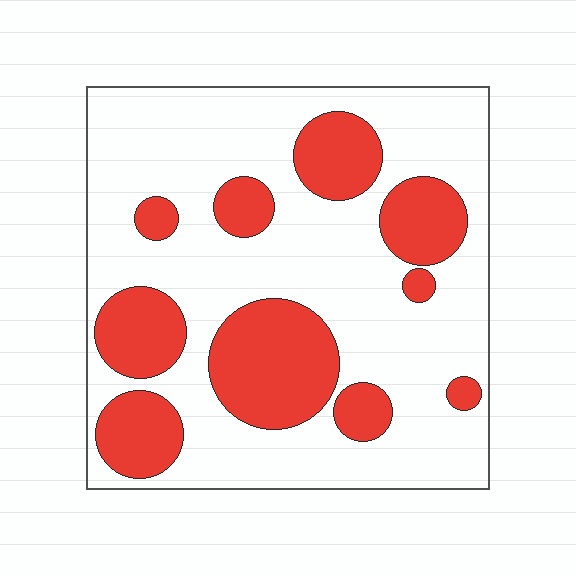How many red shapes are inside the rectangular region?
10.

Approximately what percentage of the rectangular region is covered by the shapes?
Approximately 30%.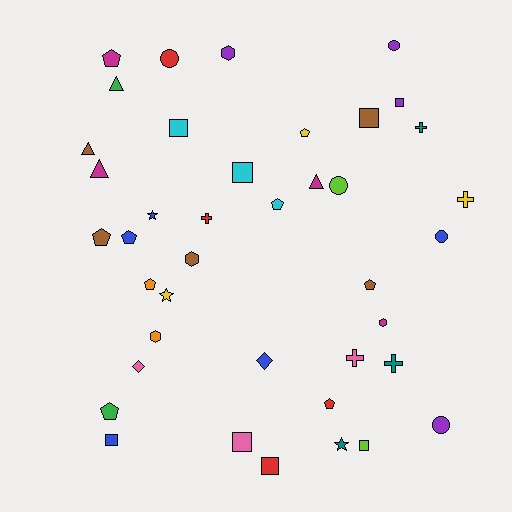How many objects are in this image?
There are 40 objects.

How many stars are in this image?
There are 3 stars.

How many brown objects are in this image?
There are 5 brown objects.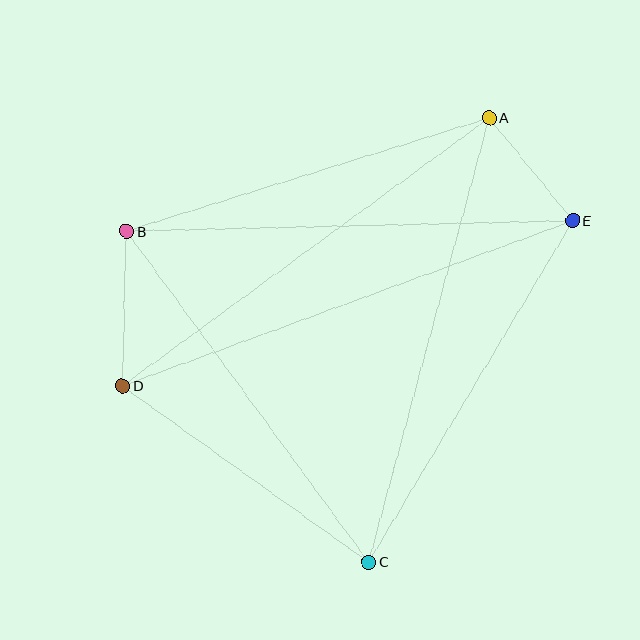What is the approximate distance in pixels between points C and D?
The distance between C and D is approximately 302 pixels.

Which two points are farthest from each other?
Points D and E are farthest from each other.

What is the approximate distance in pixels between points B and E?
The distance between B and E is approximately 446 pixels.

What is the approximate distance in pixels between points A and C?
The distance between A and C is approximately 460 pixels.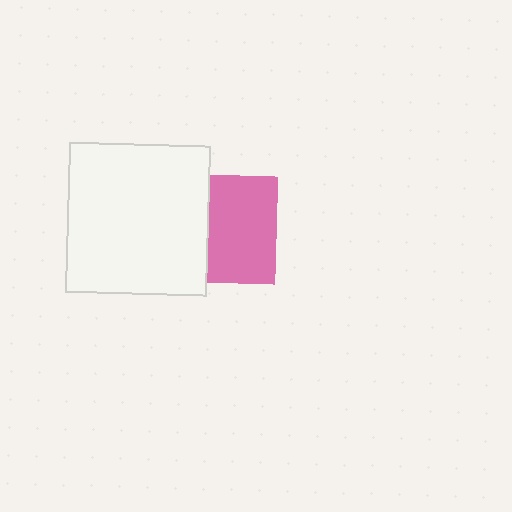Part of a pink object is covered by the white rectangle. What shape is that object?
It is a square.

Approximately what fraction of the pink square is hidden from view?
Roughly 37% of the pink square is hidden behind the white rectangle.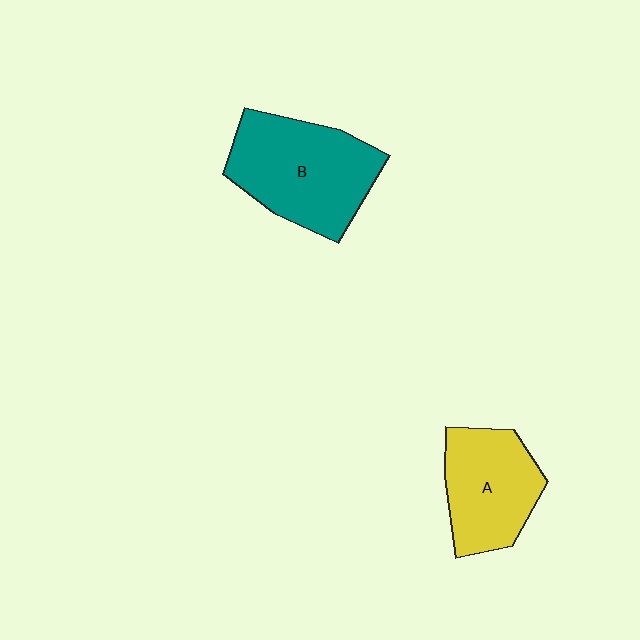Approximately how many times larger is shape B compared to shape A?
Approximately 1.3 times.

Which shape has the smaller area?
Shape A (yellow).